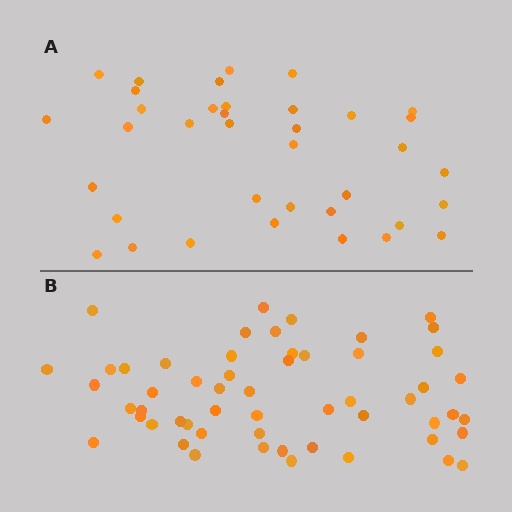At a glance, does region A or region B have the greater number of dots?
Region B (the bottom region) has more dots.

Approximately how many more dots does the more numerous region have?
Region B has approximately 20 more dots than region A.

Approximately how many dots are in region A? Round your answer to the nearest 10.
About 40 dots. (The exact count is 37, which rounds to 40.)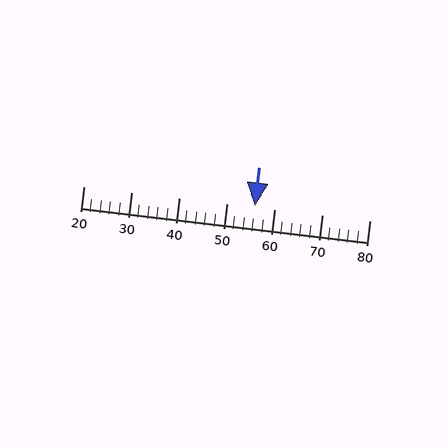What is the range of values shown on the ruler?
The ruler shows values from 20 to 80.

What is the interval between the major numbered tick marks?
The major tick marks are spaced 10 units apart.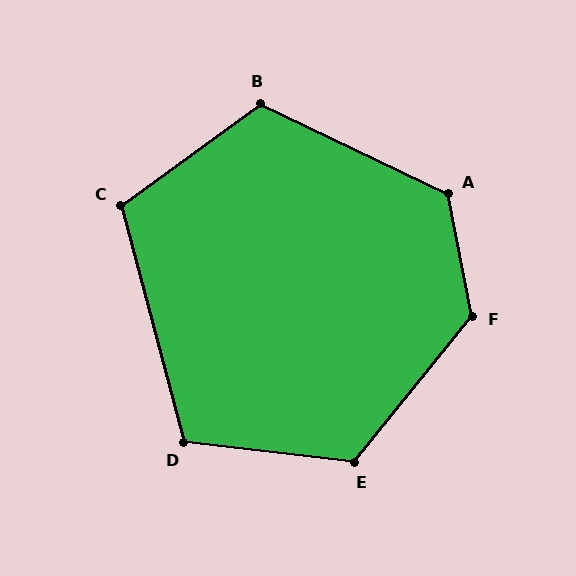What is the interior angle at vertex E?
Approximately 122 degrees (obtuse).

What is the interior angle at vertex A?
Approximately 126 degrees (obtuse).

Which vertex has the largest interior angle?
F, at approximately 130 degrees.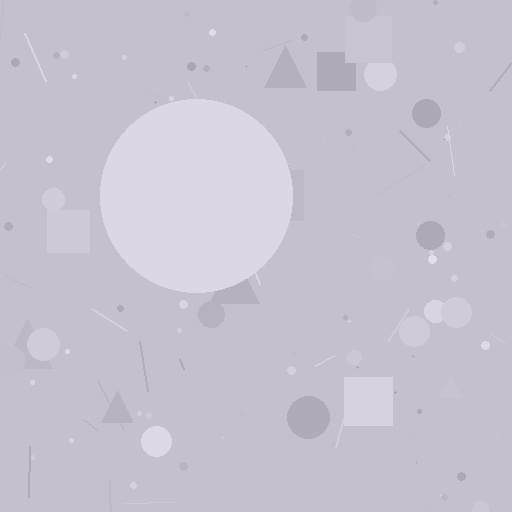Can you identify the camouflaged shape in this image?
The camouflaged shape is a circle.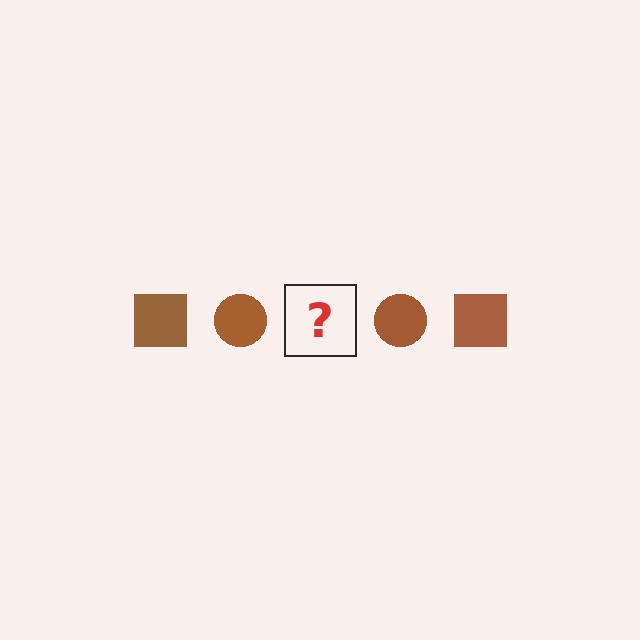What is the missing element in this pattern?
The missing element is a brown square.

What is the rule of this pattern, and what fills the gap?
The rule is that the pattern cycles through square, circle shapes in brown. The gap should be filled with a brown square.